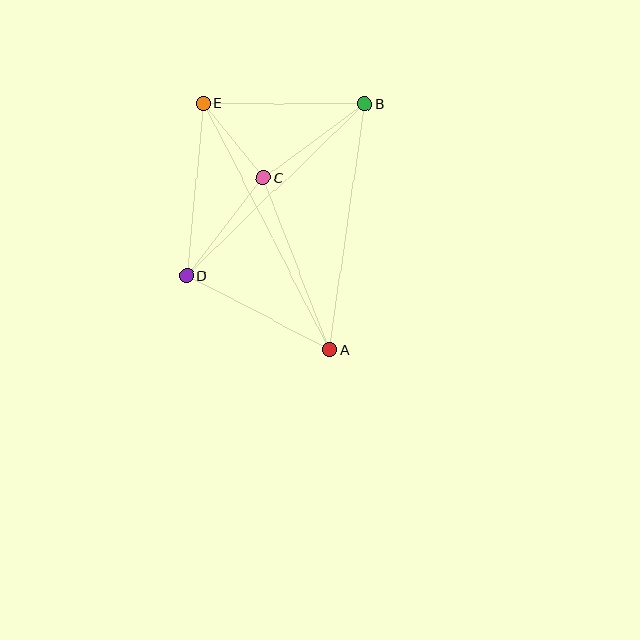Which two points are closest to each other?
Points C and E are closest to each other.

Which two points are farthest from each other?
Points A and E are farthest from each other.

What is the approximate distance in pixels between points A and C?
The distance between A and C is approximately 185 pixels.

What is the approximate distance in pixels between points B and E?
The distance between B and E is approximately 162 pixels.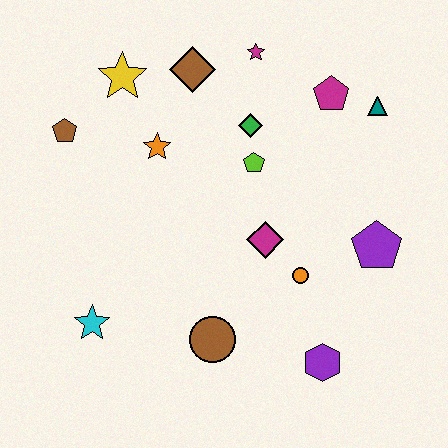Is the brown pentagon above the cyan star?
Yes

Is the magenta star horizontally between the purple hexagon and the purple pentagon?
No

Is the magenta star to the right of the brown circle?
Yes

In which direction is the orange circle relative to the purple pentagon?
The orange circle is to the left of the purple pentagon.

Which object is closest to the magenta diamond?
The orange circle is closest to the magenta diamond.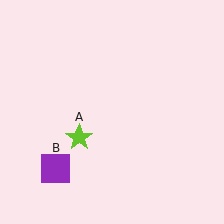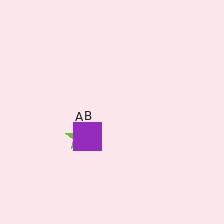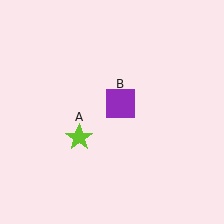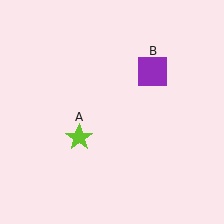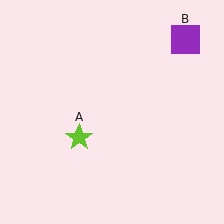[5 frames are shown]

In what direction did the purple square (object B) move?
The purple square (object B) moved up and to the right.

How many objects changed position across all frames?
1 object changed position: purple square (object B).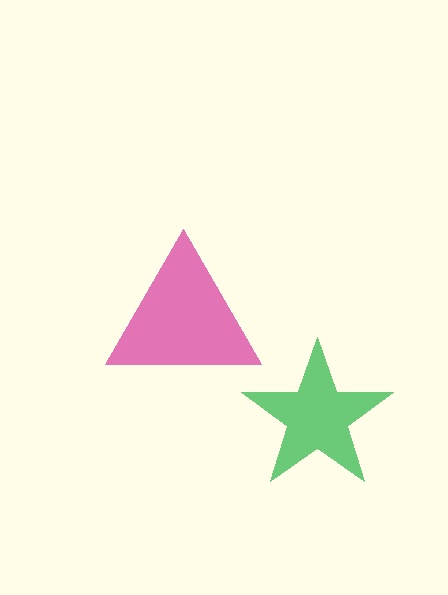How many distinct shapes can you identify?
There are 2 distinct shapes: a green star, a magenta triangle.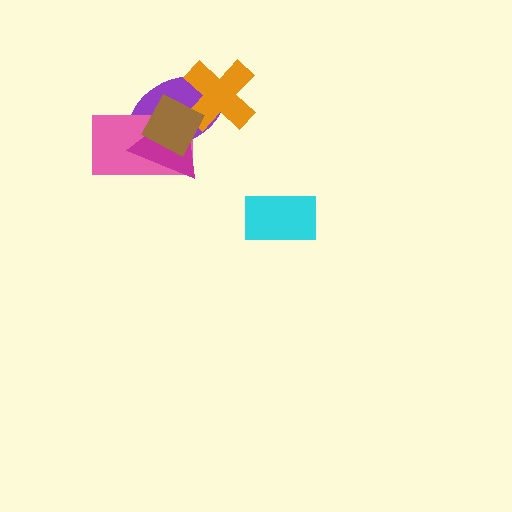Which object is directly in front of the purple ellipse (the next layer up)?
The orange cross is directly in front of the purple ellipse.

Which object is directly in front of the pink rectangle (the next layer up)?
The magenta triangle is directly in front of the pink rectangle.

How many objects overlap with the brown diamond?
4 objects overlap with the brown diamond.